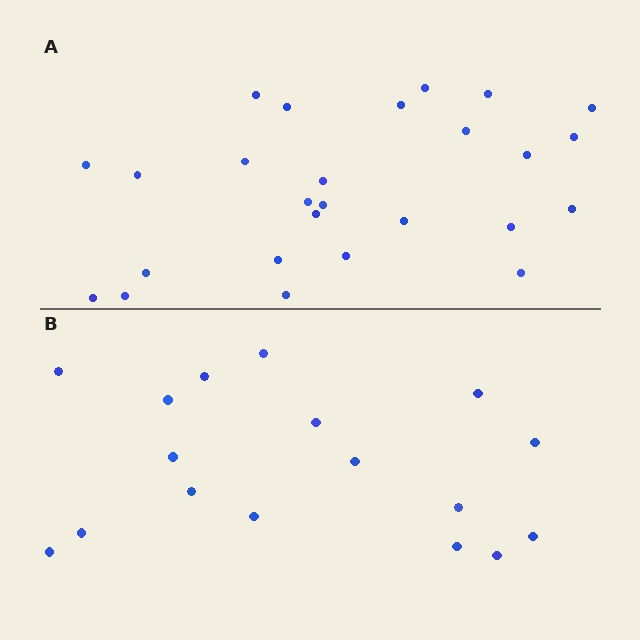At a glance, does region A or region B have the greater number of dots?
Region A (the top region) has more dots.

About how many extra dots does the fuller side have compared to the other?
Region A has roughly 8 or so more dots than region B.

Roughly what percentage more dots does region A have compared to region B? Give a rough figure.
About 55% more.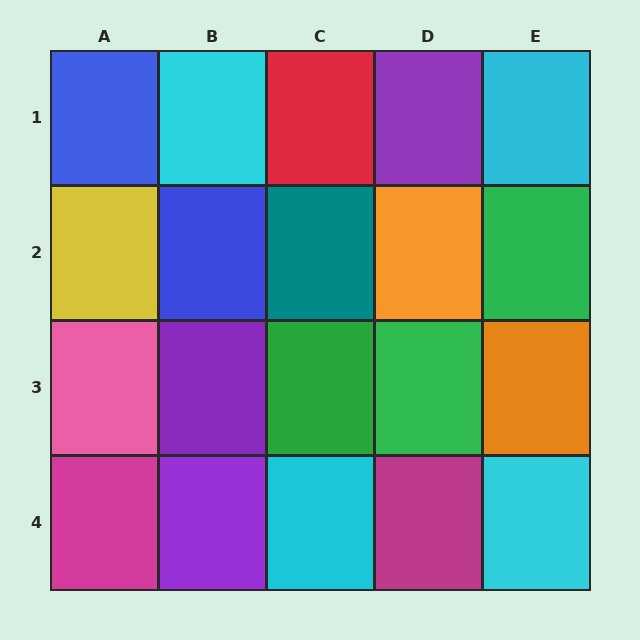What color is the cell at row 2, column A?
Yellow.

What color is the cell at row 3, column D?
Green.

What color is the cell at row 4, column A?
Magenta.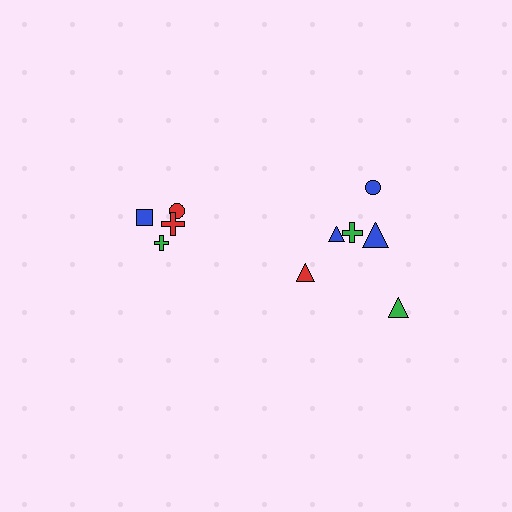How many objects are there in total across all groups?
There are 10 objects.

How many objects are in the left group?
There are 4 objects.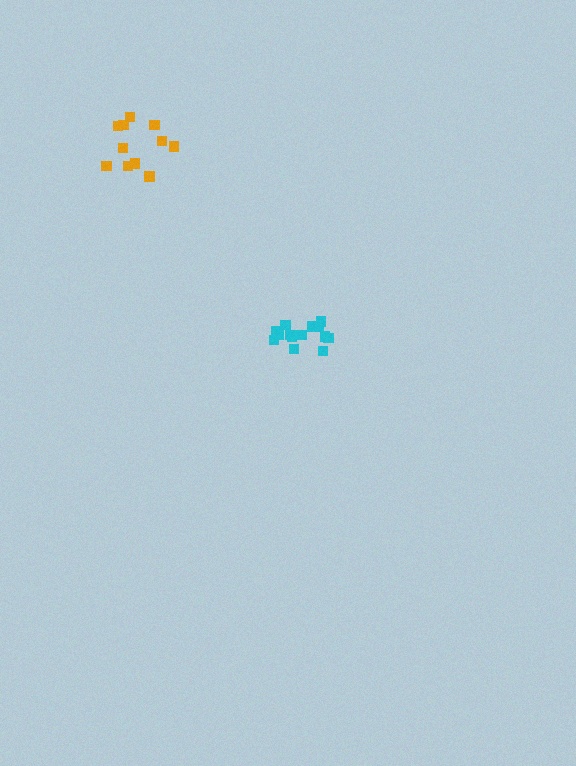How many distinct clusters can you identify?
There are 2 distinct clusters.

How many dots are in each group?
Group 1: 15 dots, Group 2: 11 dots (26 total).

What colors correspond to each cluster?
The clusters are colored: cyan, orange.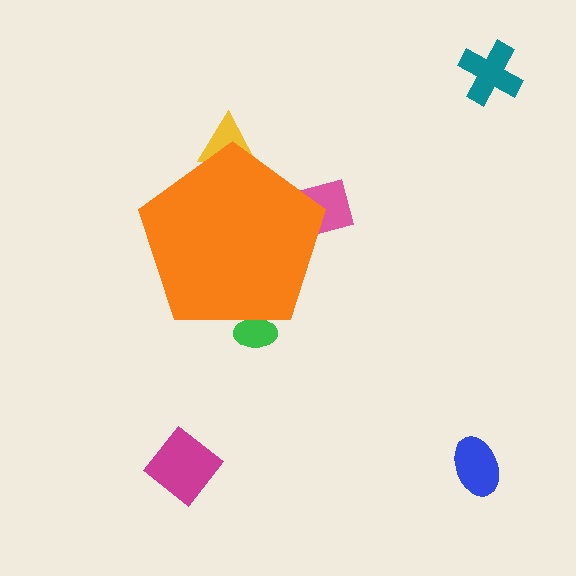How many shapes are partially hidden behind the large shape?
3 shapes are partially hidden.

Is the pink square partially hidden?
Yes, the pink square is partially hidden behind the orange pentagon.